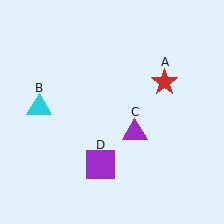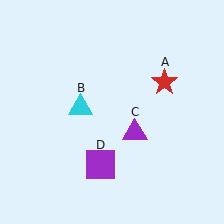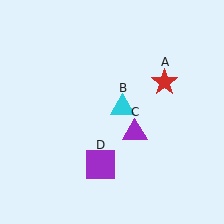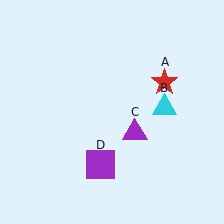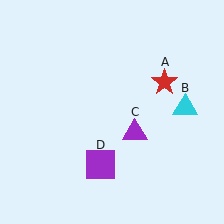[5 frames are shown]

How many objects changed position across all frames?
1 object changed position: cyan triangle (object B).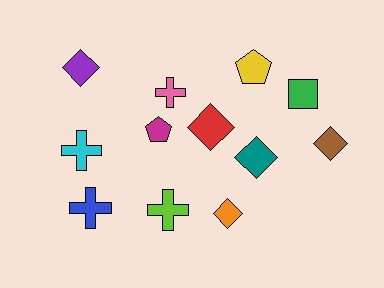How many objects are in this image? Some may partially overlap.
There are 12 objects.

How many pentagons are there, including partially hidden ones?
There are 2 pentagons.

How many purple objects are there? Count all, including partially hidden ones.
There is 1 purple object.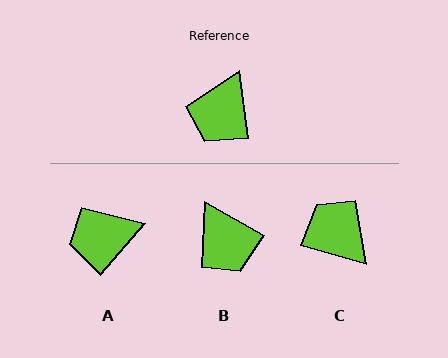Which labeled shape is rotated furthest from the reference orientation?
C, about 114 degrees away.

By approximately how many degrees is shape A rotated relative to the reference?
Approximately 48 degrees clockwise.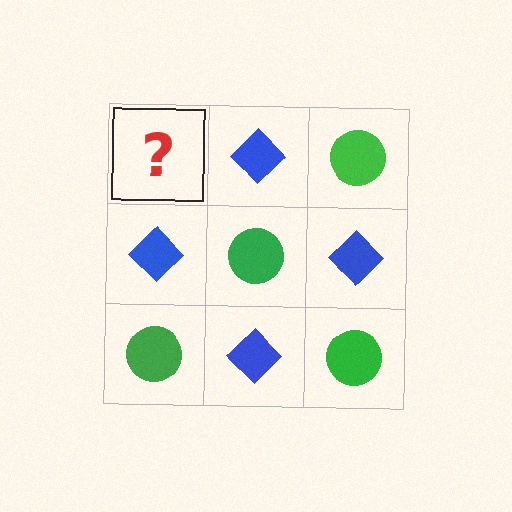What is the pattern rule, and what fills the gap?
The rule is that it alternates green circle and blue diamond in a checkerboard pattern. The gap should be filled with a green circle.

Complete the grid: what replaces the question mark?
The question mark should be replaced with a green circle.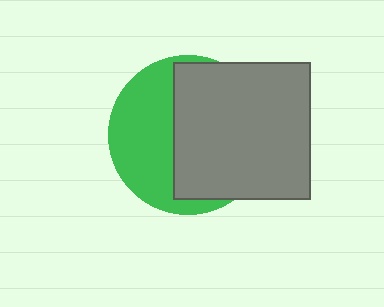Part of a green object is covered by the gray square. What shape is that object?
It is a circle.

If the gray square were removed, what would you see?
You would see the complete green circle.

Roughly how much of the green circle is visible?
A small part of it is visible (roughly 43%).